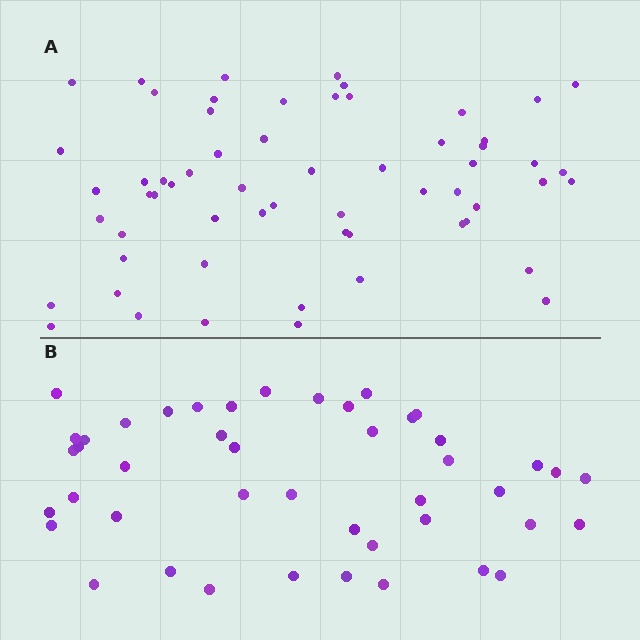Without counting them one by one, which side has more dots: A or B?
Region A (the top region) has more dots.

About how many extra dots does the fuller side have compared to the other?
Region A has approximately 15 more dots than region B.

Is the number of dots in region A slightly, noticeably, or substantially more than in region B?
Region A has noticeably more, but not dramatically so. The ratio is roughly 1.3 to 1.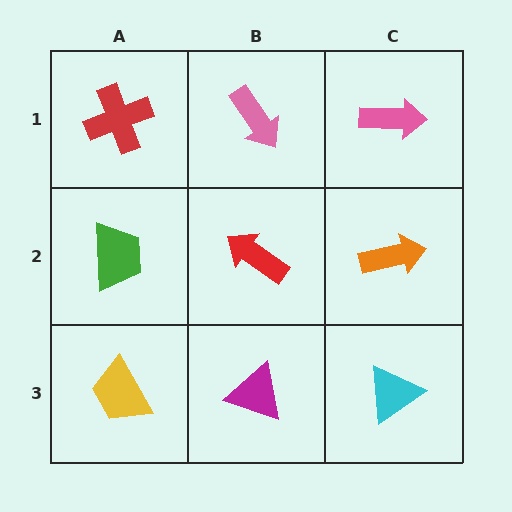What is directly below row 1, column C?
An orange arrow.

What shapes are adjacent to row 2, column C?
A pink arrow (row 1, column C), a cyan triangle (row 3, column C), a red arrow (row 2, column B).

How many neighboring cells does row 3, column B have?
3.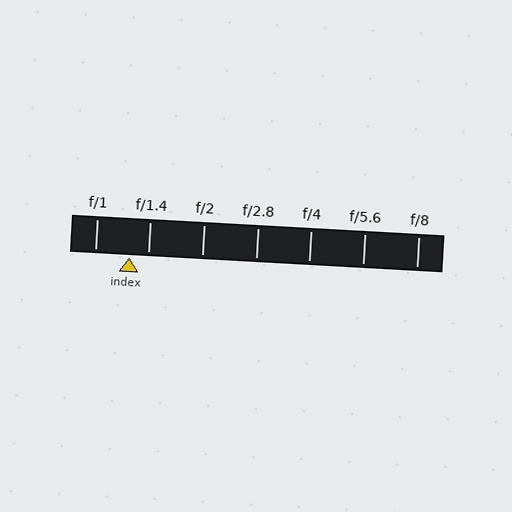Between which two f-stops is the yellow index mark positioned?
The index mark is between f/1 and f/1.4.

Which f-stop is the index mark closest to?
The index mark is closest to f/1.4.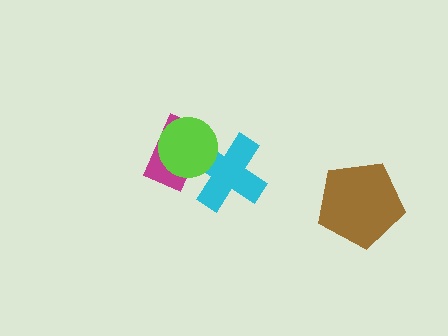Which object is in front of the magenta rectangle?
The lime circle is in front of the magenta rectangle.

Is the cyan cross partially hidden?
Yes, it is partially covered by another shape.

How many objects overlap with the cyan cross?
2 objects overlap with the cyan cross.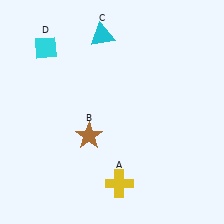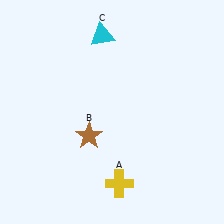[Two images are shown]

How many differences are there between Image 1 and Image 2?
There is 1 difference between the two images.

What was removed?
The cyan diamond (D) was removed in Image 2.